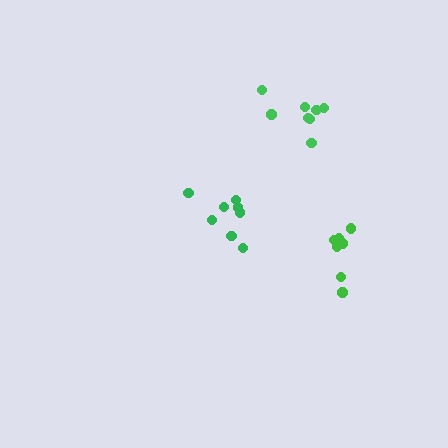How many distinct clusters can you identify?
There are 3 distinct clusters.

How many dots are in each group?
Group 1: 8 dots, Group 2: 8 dots, Group 3: 8 dots (24 total).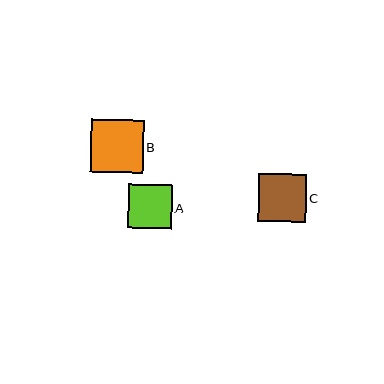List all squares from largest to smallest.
From largest to smallest: B, C, A.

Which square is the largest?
Square B is the largest with a size of approximately 53 pixels.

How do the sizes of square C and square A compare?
Square C and square A are approximately the same size.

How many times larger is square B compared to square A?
Square B is approximately 1.2 times the size of square A.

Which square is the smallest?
Square A is the smallest with a size of approximately 44 pixels.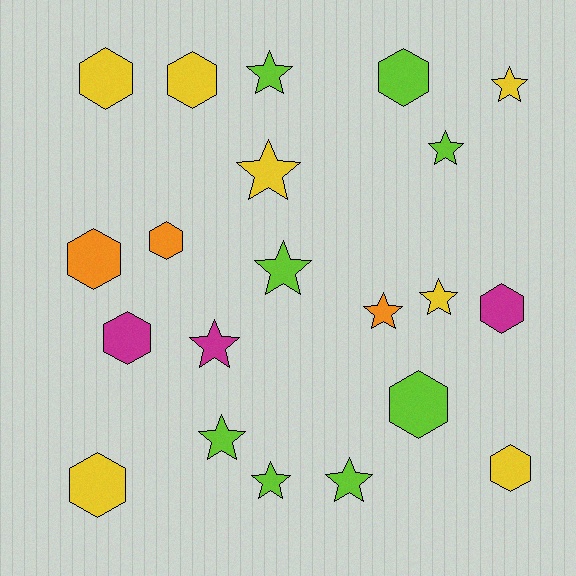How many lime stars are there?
There are 6 lime stars.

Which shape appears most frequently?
Star, with 11 objects.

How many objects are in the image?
There are 21 objects.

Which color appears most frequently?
Lime, with 8 objects.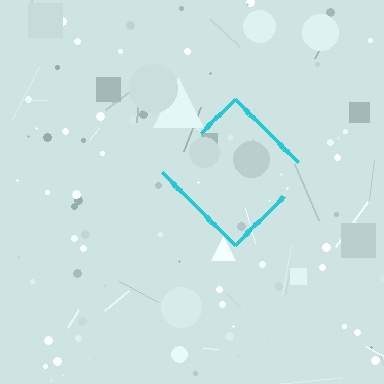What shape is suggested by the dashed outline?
The dashed outline suggests a diamond.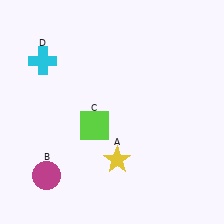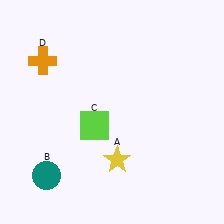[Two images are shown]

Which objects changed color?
B changed from magenta to teal. D changed from cyan to orange.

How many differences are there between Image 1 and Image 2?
There are 2 differences between the two images.